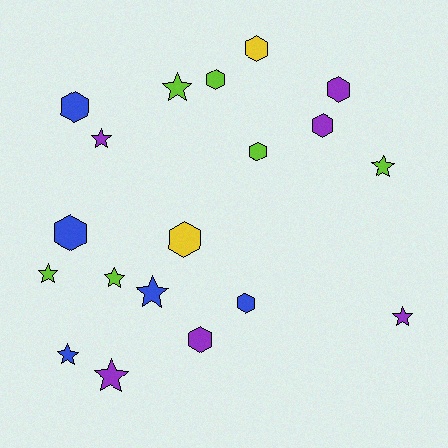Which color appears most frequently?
Purple, with 6 objects.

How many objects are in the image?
There are 19 objects.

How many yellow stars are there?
There are no yellow stars.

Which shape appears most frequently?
Hexagon, with 10 objects.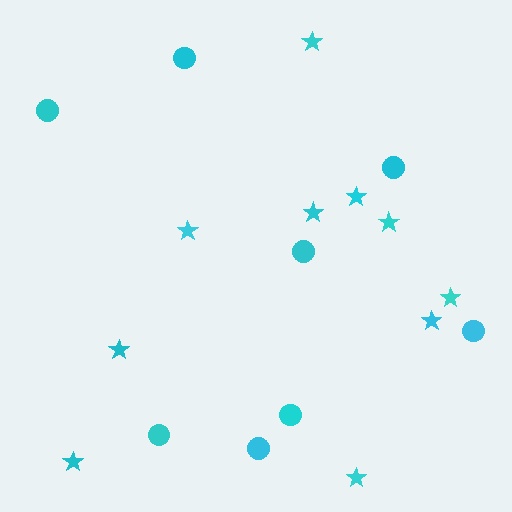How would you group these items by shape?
There are 2 groups: one group of stars (10) and one group of circles (8).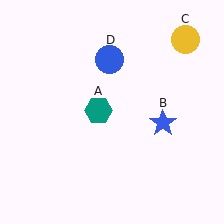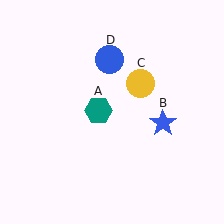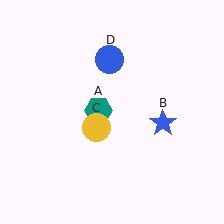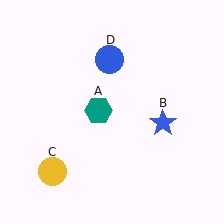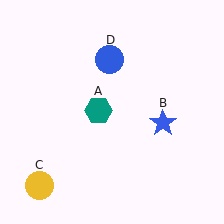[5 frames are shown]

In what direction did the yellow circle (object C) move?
The yellow circle (object C) moved down and to the left.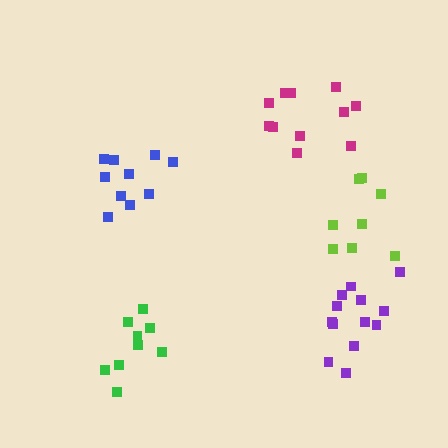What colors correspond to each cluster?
The clusters are colored: lime, green, blue, purple, magenta.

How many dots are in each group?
Group 1: 8 dots, Group 2: 9 dots, Group 3: 10 dots, Group 4: 13 dots, Group 5: 11 dots (51 total).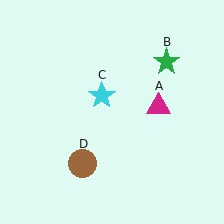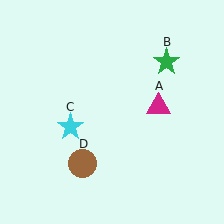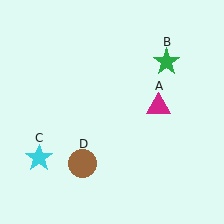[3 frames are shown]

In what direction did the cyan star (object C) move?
The cyan star (object C) moved down and to the left.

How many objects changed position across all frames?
1 object changed position: cyan star (object C).